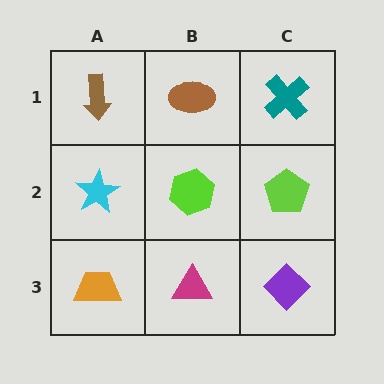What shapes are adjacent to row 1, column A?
A cyan star (row 2, column A), a brown ellipse (row 1, column B).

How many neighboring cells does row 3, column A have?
2.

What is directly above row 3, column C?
A lime pentagon.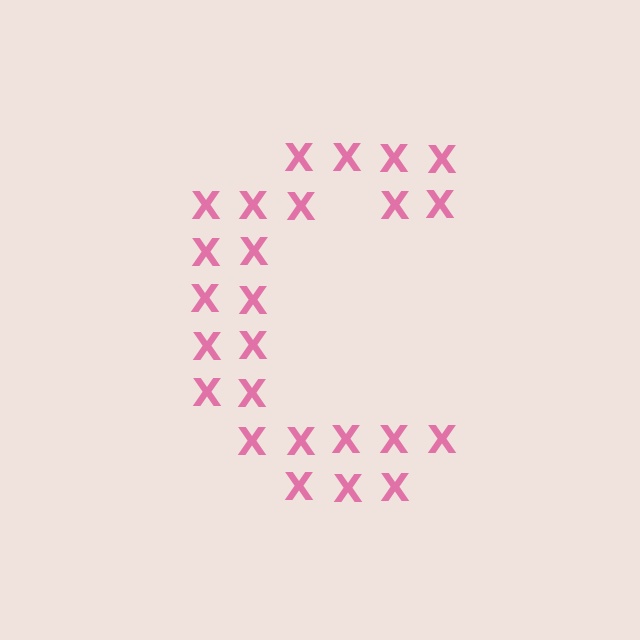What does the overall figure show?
The overall figure shows the letter C.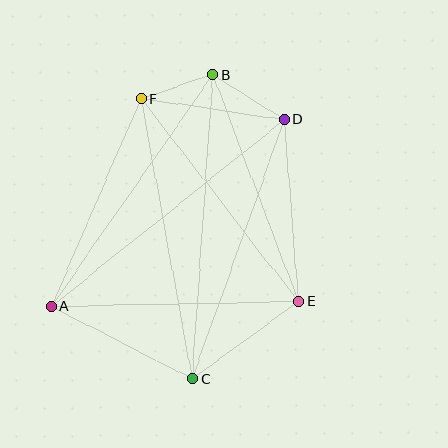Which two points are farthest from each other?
Points B and C are farthest from each other.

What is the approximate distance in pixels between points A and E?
The distance between A and E is approximately 247 pixels.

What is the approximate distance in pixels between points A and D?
The distance between A and D is approximately 299 pixels.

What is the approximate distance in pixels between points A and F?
The distance between A and F is approximately 226 pixels.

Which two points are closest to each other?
Points B and F are closest to each other.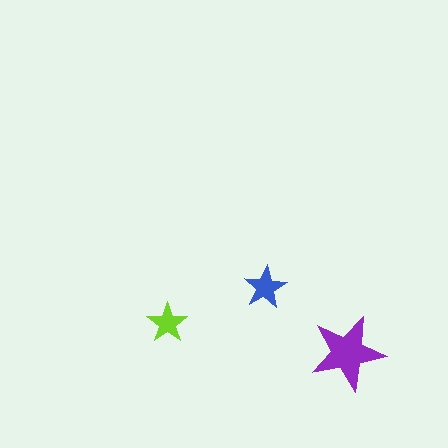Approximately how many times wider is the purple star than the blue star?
About 2 times wider.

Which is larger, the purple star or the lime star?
The purple one.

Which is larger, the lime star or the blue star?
The blue one.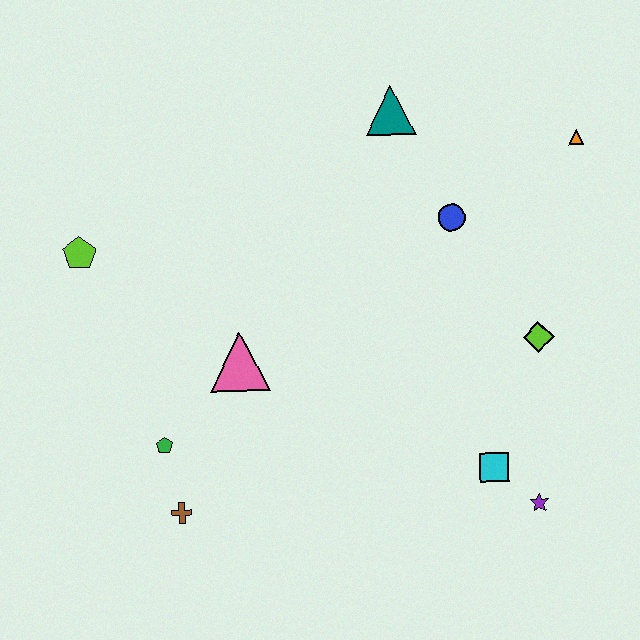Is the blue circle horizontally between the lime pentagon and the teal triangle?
No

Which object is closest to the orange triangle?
The blue circle is closest to the orange triangle.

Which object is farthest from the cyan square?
The lime pentagon is farthest from the cyan square.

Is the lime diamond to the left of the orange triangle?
Yes